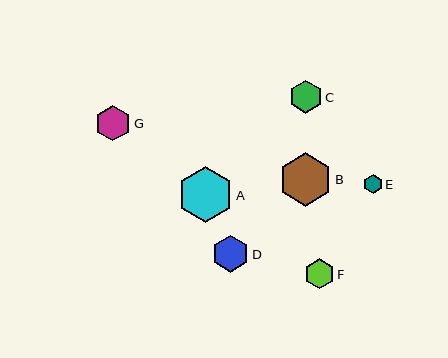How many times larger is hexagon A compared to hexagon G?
Hexagon A is approximately 1.6 times the size of hexagon G.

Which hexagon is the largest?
Hexagon A is the largest with a size of approximately 56 pixels.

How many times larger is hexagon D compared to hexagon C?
Hexagon D is approximately 1.1 times the size of hexagon C.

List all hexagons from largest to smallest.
From largest to smallest: A, B, D, G, C, F, E.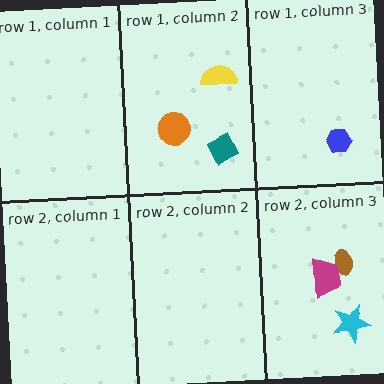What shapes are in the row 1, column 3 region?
The blue hexagon.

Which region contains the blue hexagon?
The row 1, column 3 region.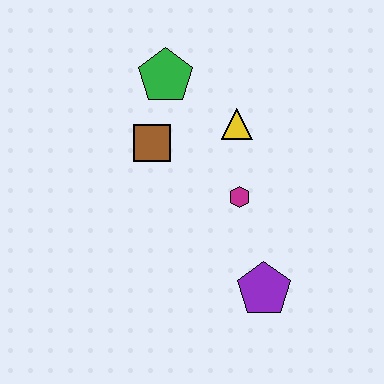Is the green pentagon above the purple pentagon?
Yes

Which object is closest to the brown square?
The green pentagon is closest to the brown square.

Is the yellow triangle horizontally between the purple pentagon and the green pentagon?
Yes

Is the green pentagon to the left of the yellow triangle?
Yes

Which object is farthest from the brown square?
The purple pentagon is farthest from the brown square.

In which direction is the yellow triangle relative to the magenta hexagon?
The yellow triangle is above the magenta hexagon.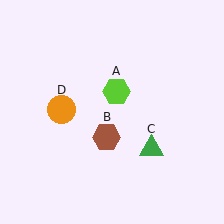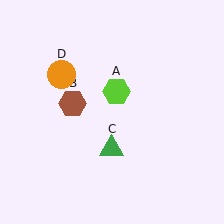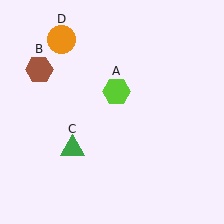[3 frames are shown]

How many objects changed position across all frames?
3 objects changed position: brown hexagon (object B), green triangle (object C), orange circle (object D).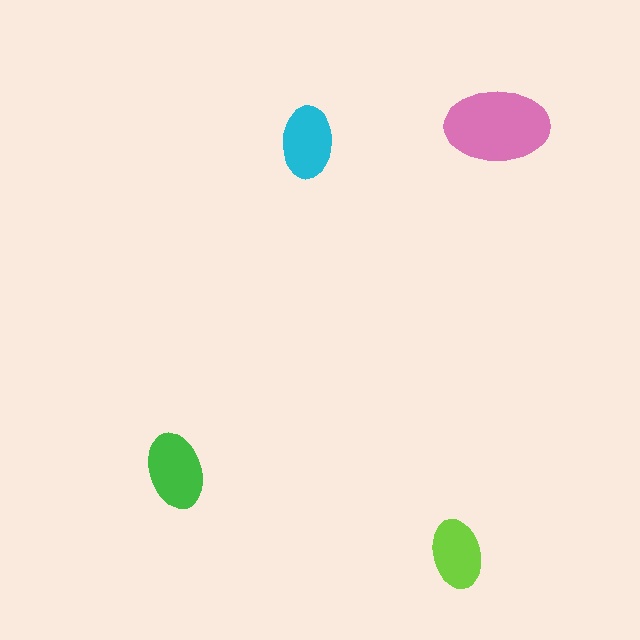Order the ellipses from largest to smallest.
the pink one, the green one, the cyan one, the lime one.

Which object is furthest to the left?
The green ellipse is leftmost.